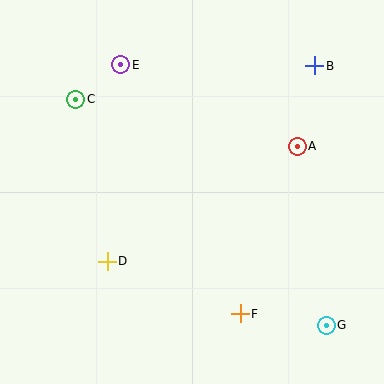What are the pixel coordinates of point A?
Point A is at (297, 146).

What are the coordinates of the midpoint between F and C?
The midpoint between F and C is at (158, 207).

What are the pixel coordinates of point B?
Point B is at (315, 66).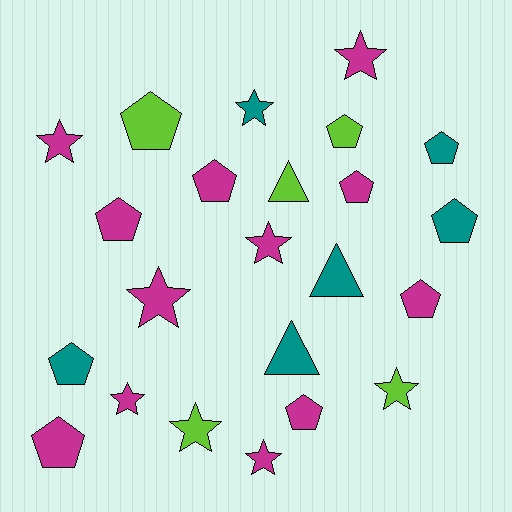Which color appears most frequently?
Magenta, with 12 objects.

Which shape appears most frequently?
Pentagon, with 11 objects.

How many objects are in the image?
There are 23 objects.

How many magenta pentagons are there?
There are 6 magenta pentagons.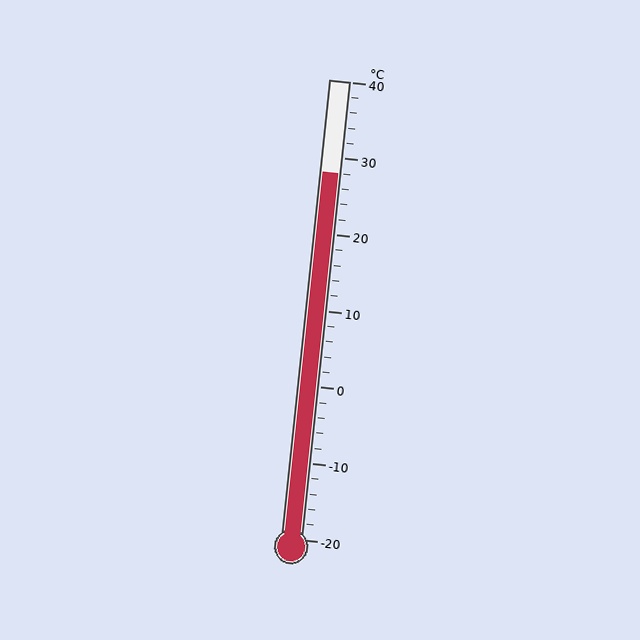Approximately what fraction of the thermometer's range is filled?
The thermometer is filled to approximately 80% of its range.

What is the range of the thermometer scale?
The thermometer scale ranges from -20°C to 40°C.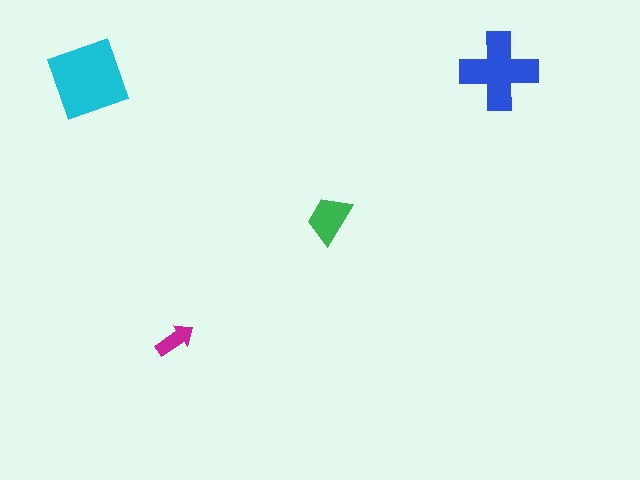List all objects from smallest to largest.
The magenta arrow, the green trapezoid, the blue cross, the cyan diamond.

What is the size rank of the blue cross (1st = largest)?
2nd.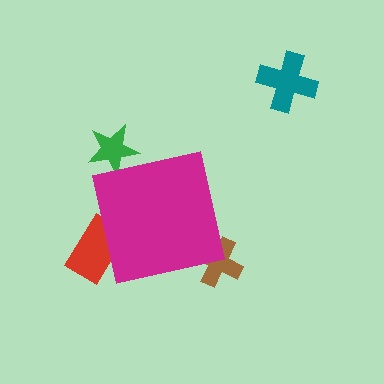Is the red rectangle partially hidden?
Yes, the red rectangle is partially hidden behind the magenta square.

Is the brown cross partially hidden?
Yes, the brown cross is partially hidden behind the magenta square.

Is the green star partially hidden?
Yes, the green star is partially hidden behind the magenta square.